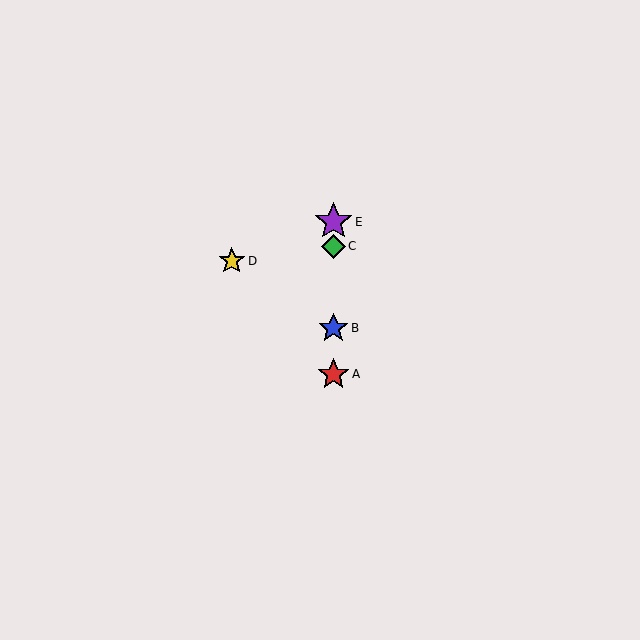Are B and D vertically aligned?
No, B is at x≈333 and D is at x≈232.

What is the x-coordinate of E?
Object E is at x≈333.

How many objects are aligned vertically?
4 objects (A, B, C, E) are aligned vertically.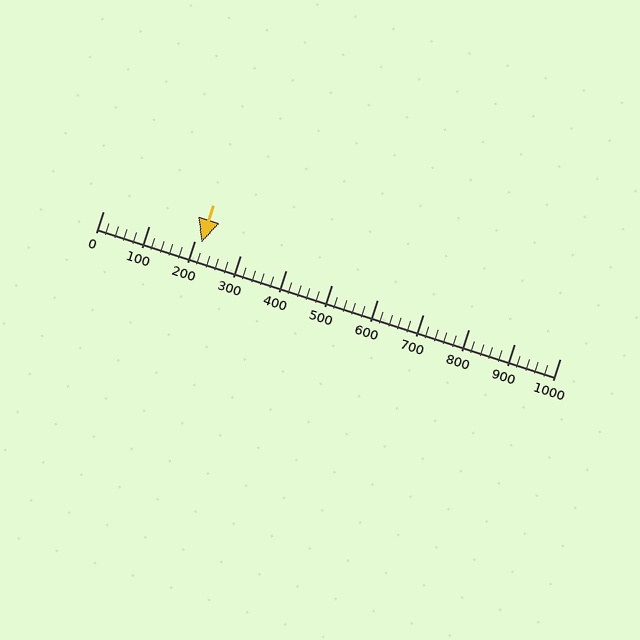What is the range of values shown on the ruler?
The ruler shows values from 0 to 1000.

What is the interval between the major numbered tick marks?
The major tick marks are spaced 100 units apart.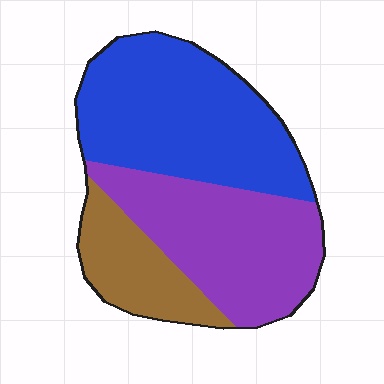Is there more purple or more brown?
Purple.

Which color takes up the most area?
Blue, at roughly 45%.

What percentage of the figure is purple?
Purple takes up about three eighths (3/8) of the figure.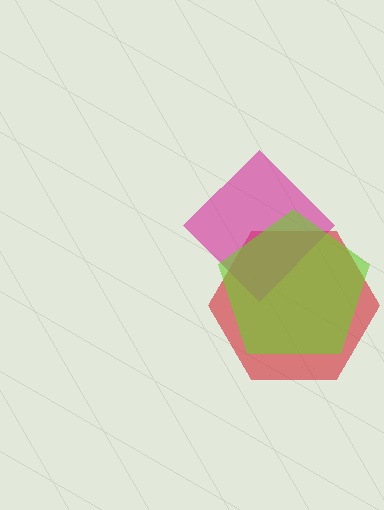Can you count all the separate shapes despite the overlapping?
Yes, there are 3 separate shapes.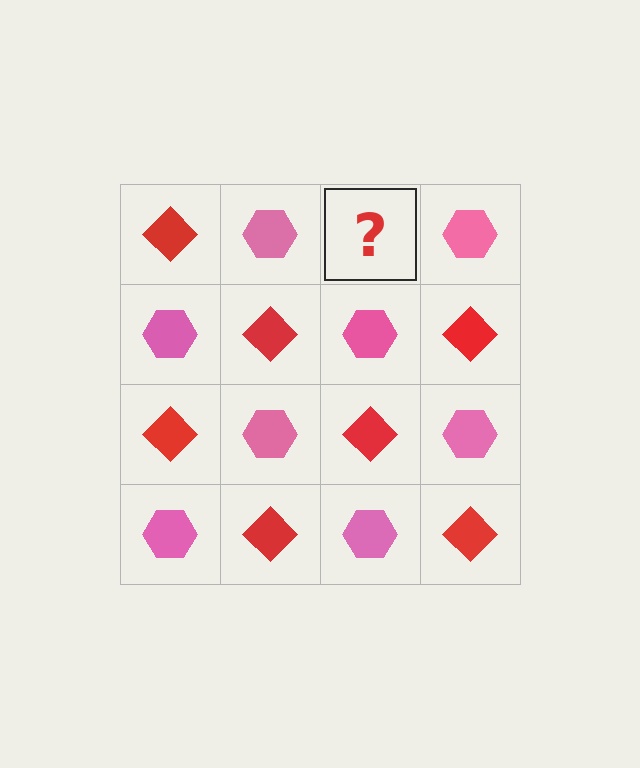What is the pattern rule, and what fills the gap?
The rule is that it alternates red diamond and pink hexagon in a checkerboard pattern. The gap should be filled with a red diamond.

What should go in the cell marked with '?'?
The missing cell should contain a red diamond.